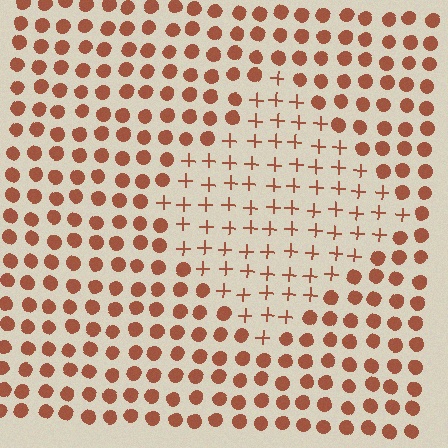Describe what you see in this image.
The image is filled with small brown elements arranged in a uniform grid. A diamond-shaped region contains plus signs, while the surrounding area contains circles. The boundary is defined purely by the change in element shape.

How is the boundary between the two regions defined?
The boundary is defined by a change in element shape: plus signs inside vs. circles outside. All elements share the same color and spacing.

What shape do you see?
I see a diamond.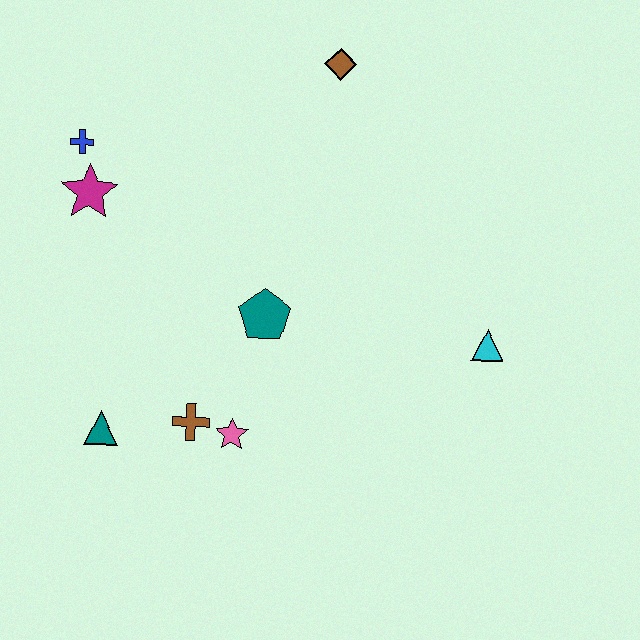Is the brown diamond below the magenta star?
No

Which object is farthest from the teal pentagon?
The brown diamond is farthest from the teal pentagon.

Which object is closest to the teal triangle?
The brown cross is closest to the teal triangle.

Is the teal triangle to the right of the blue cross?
Yes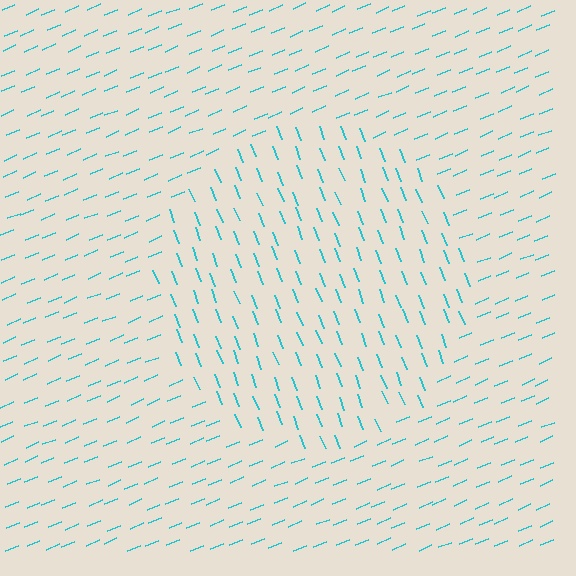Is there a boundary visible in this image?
Yes, there is a texture boundary formed by a change in line orientation.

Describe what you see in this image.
The image is filled with small cyan line segments. A circle region in the image has lines oriented differently from the surrounding lines, creating a visible texture boundary.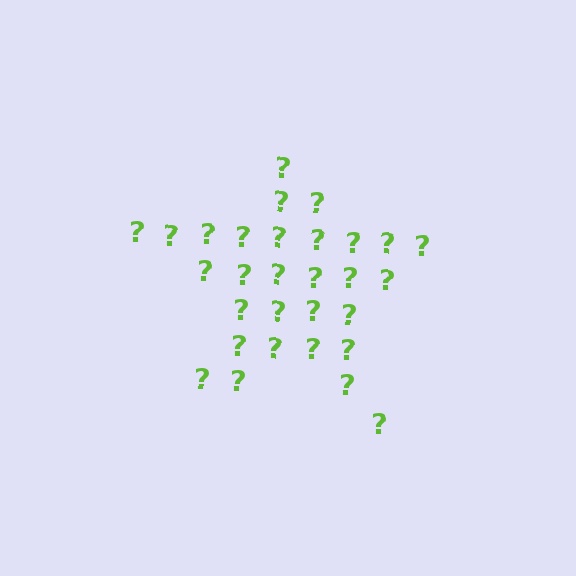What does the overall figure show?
The overall figure shows a star.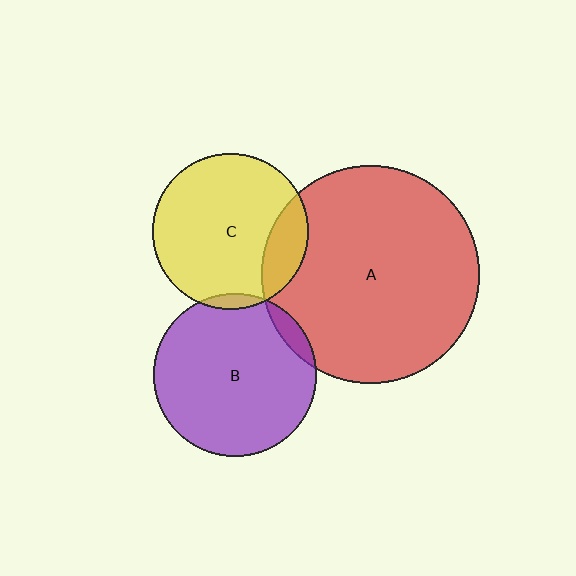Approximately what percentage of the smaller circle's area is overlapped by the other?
Approximately 5%.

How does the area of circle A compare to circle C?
Approximately 1.9 times.